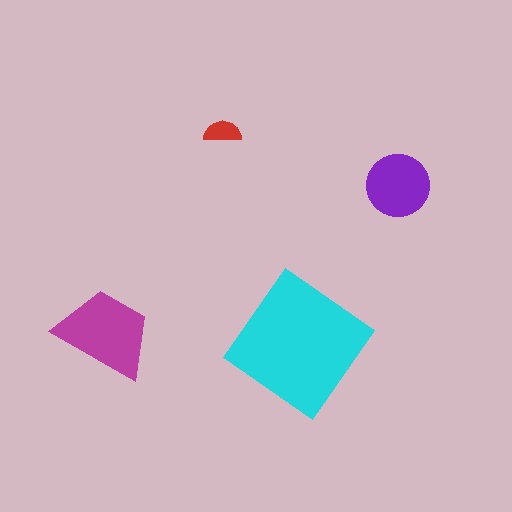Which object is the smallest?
The red semicircle.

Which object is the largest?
The cyan diamond.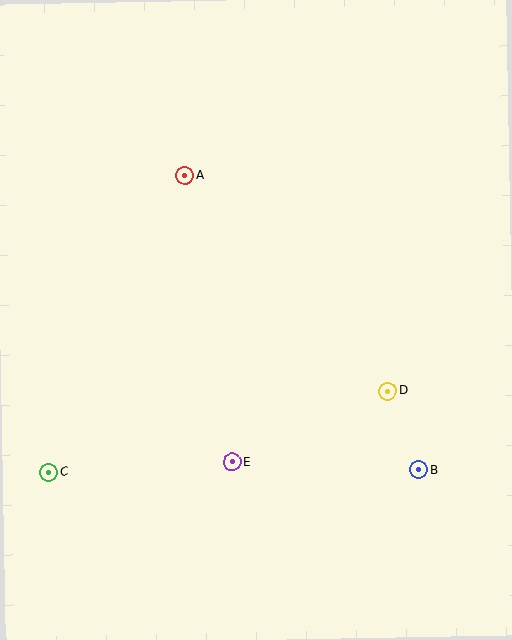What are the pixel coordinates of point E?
Point E is at (232, 462).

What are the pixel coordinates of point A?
Point A is at (185, 175).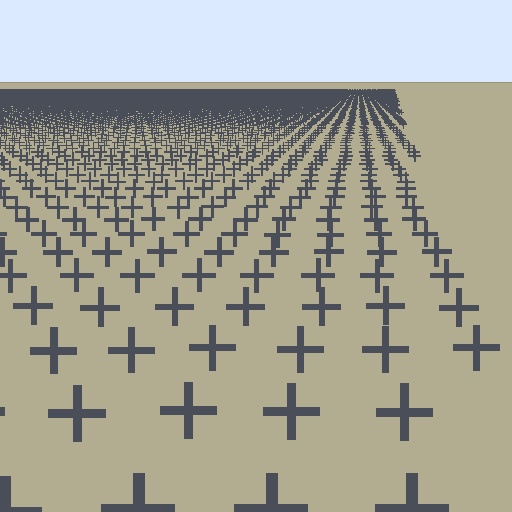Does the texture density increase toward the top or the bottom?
Density increases toward the top.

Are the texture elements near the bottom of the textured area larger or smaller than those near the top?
Larger. Near the bottom, elements are closer to the viewer and appear at a bigger on-screen size.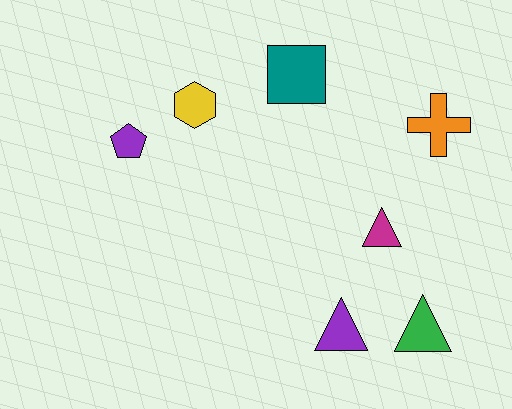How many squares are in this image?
There is 1 square.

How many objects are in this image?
There are 7 objects.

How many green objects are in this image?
There is 1 green object.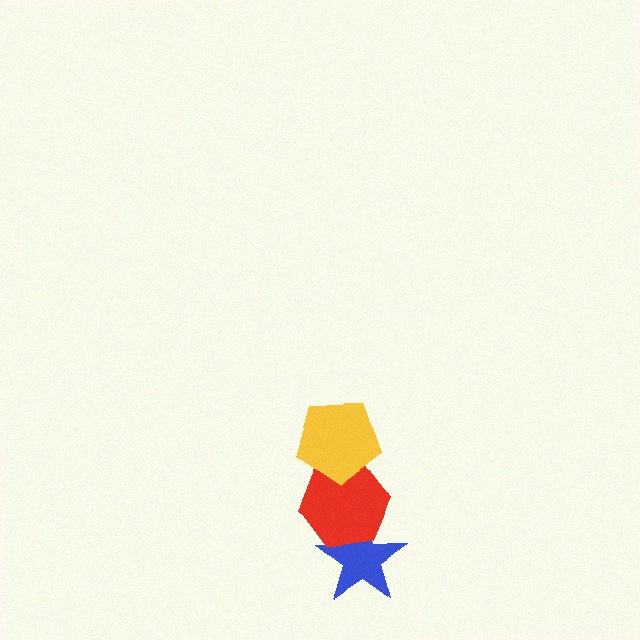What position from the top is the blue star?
The blue star is 3rd from the top.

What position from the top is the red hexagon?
The red hexagon is 2nd from the top.